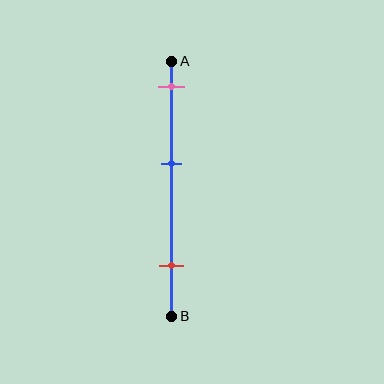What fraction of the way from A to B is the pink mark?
The pink mark is approximately 10% (0.1) of the way from A to B.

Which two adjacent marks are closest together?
The pink and blue marks are the closest adjacent pair.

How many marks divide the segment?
There are 3 marks dividing the segment.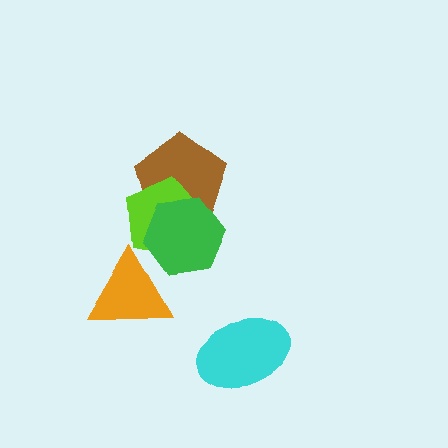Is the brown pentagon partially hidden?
Yes, it is partially covered by another shape.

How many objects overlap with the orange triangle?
1 object overlaps with the orange triangle.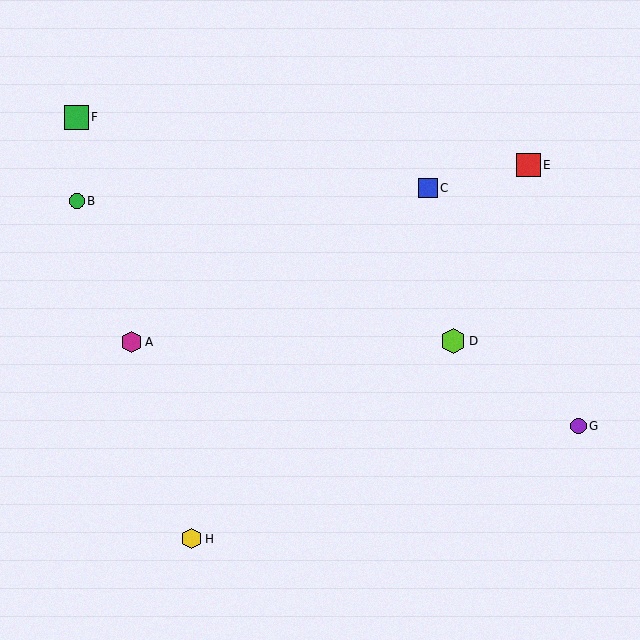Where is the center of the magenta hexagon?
The center of the magenta hexagon is at (131, 342).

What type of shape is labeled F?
Shape F is a green square.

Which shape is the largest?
The lime hexagon (labeled D) is the largest.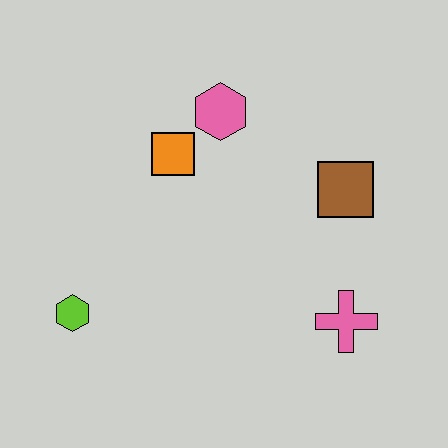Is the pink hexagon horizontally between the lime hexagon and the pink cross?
Yes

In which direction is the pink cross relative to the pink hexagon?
The pink cross is below the pink hexagon.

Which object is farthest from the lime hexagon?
The brown square is farthest from the lime hexagon.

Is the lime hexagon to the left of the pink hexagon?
Yes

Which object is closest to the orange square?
The pink hexagon is closest to the orange square.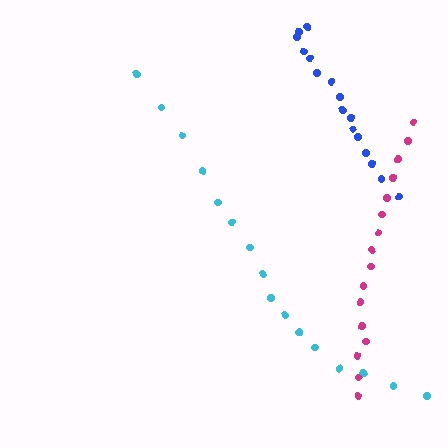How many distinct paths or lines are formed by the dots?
There are 3 distinct paths.